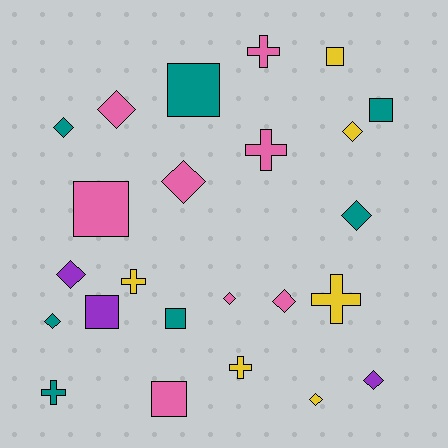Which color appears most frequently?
Pink, with 8 objects.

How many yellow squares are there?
There is 1 yellow square.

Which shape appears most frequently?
Diamond, with 11 objects.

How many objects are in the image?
There are 24 objects.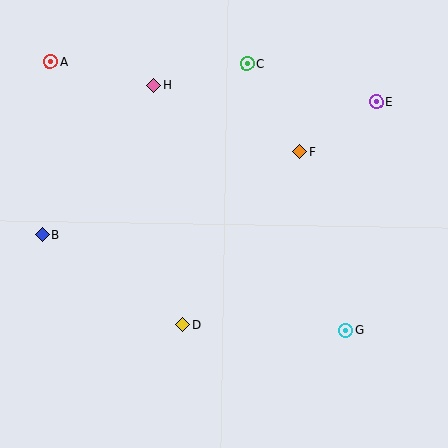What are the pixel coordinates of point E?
Point E is at (376, 102).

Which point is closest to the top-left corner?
Point A is closest to the top-left corner.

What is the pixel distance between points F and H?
The distance between F and H is 160 pixels.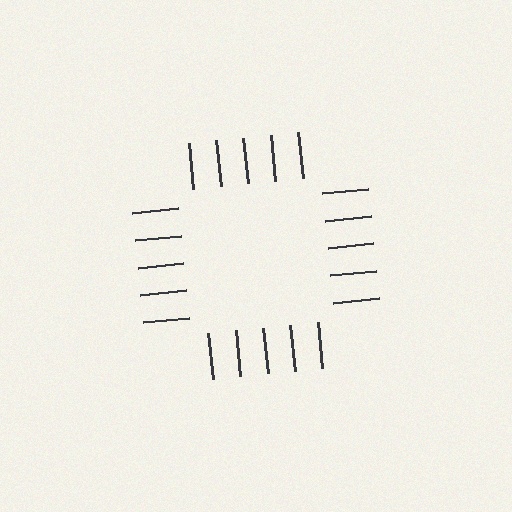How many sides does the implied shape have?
4 sides — the line-ends trace a square.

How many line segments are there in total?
20 — 5 along each of the 4 edges.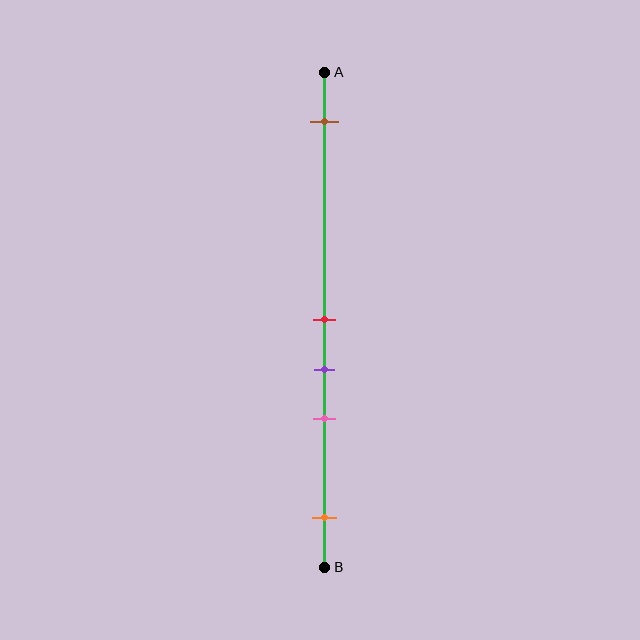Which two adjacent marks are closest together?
The red and purple marks are the closest adjacent pair.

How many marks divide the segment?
There are 5 marks dividing the segment.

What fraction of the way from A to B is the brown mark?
The brown mark is approximately 10% (0.1) of the way from A to B.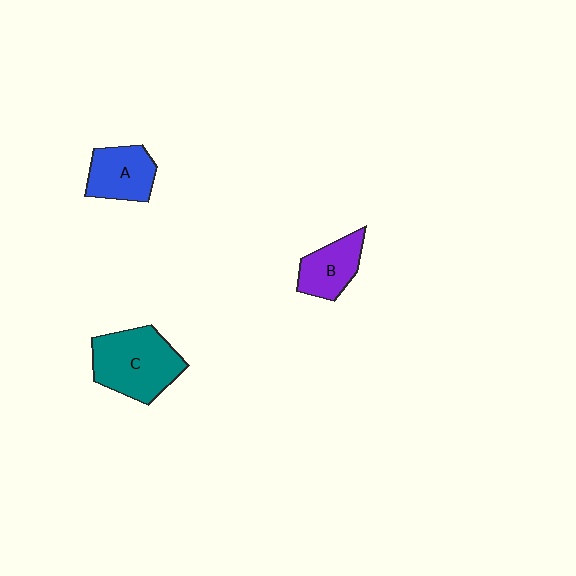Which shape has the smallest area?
Shape B (purple).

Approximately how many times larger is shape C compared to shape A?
Approximately 1.6 times.